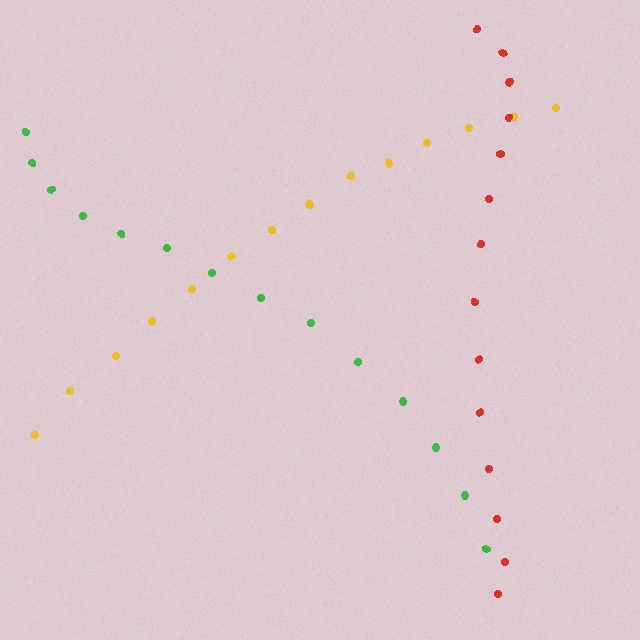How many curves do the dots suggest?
There are 3 distinct paths.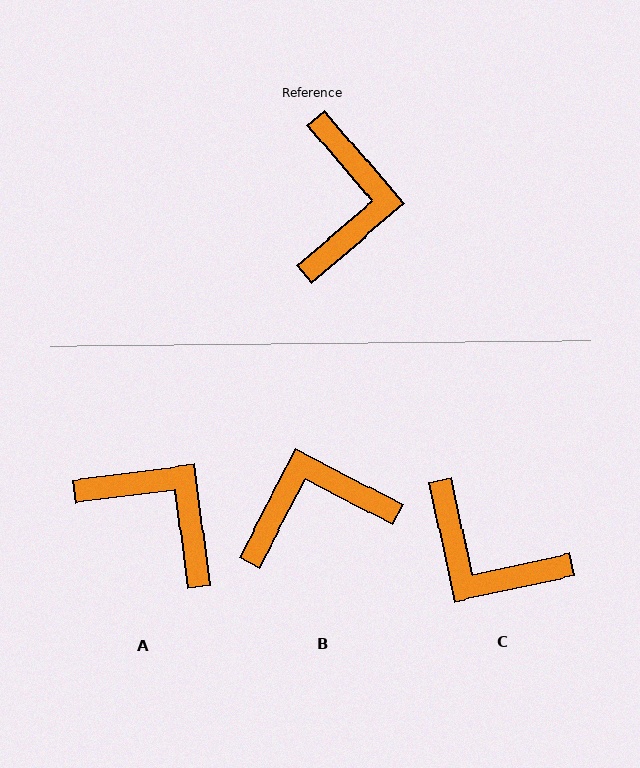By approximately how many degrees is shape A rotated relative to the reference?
Approximately 57 degrees counter-clockwise.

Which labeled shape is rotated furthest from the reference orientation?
C, about 118 degrees away.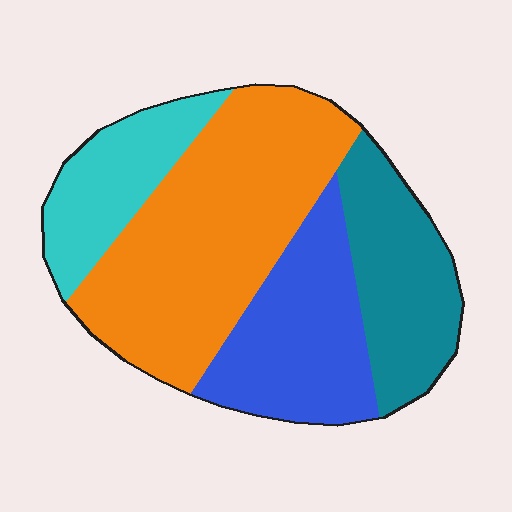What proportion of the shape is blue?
Blue covers 23% of the shape.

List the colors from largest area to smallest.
From largest to smallest: orange, blue, teal, cyan.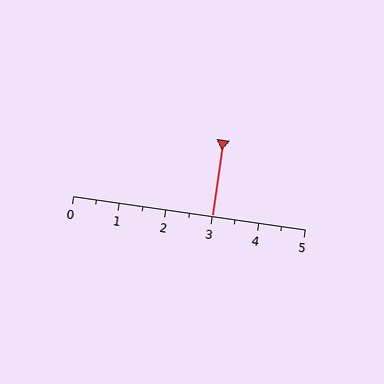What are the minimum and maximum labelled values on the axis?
The axis runs from 0 to 5.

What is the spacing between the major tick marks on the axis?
The major ticks are spaced 1 apart.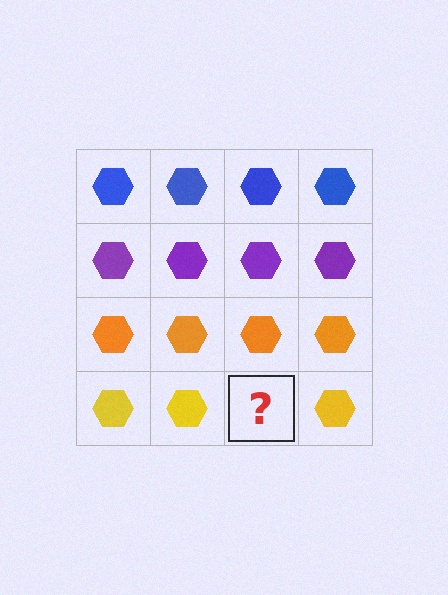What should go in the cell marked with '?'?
The missing cell should contain a yellow hexagon.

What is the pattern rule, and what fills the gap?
The rule is that each row has a consistent color. The gap should be filled with a yellow hexagon.